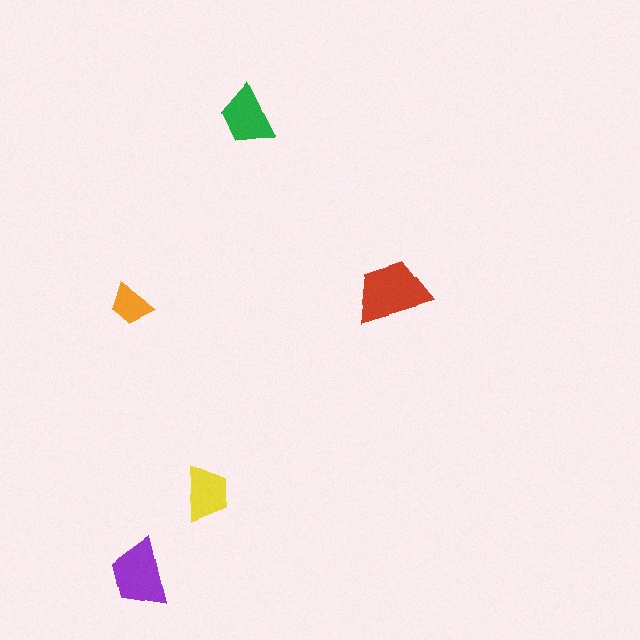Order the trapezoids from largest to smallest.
the red one, the purple one, the green one, the yellow one, the orange one.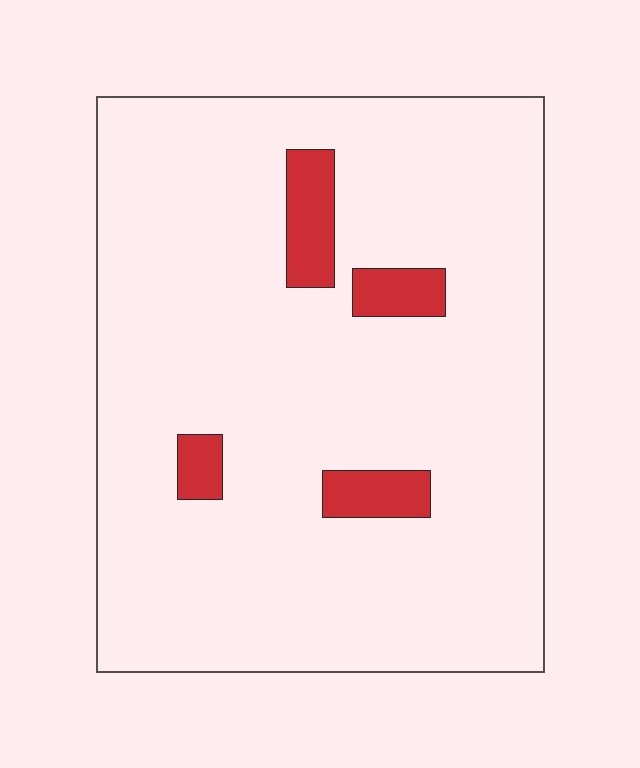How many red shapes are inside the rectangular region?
4.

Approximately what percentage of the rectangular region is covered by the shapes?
Approximately 10%.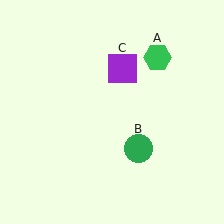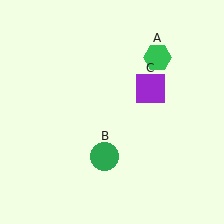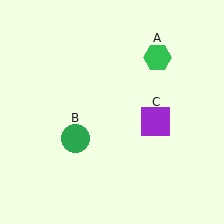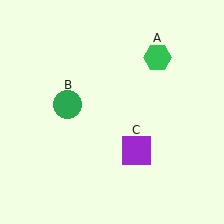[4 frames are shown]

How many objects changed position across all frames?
2 objects changed position: green circle (object B), purple square (object C).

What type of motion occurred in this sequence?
The green circle (object B), purple square (object C) rotated clockwise around the center of the scene.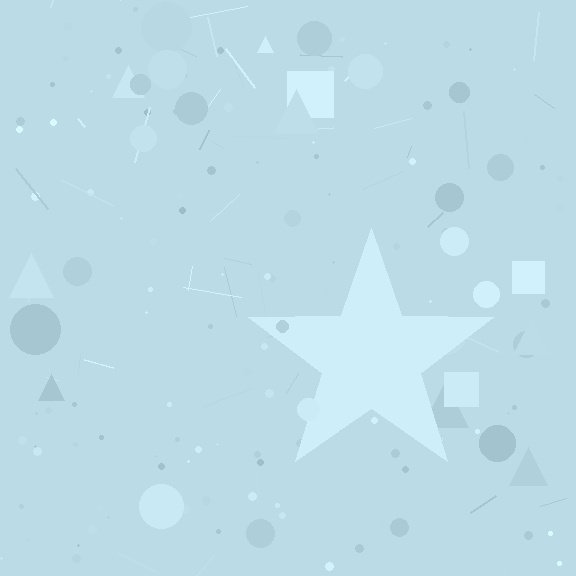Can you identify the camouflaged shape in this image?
The camouflaged shape is a star.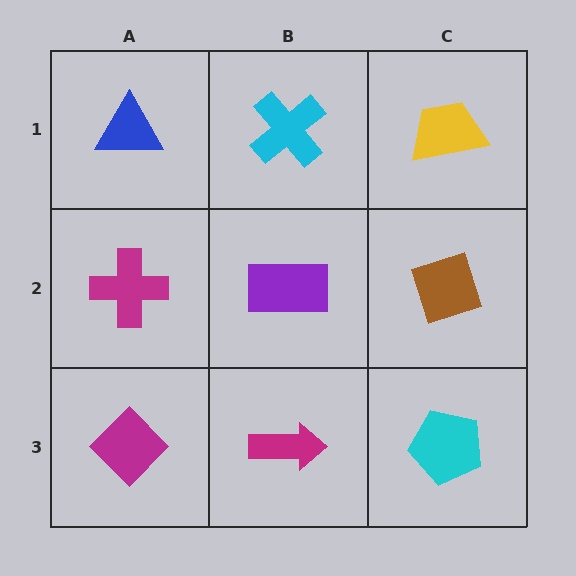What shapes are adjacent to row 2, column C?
A yellow trapezoid (row 1, column C), a cyan pentagon (row 3, column C), a purple rectangle (row 2, column B).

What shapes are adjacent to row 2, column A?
A blue triangle (row 1, column A), a magenta diamond (row 3, column A), a purple rectangle (row 2, column B).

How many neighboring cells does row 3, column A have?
2.